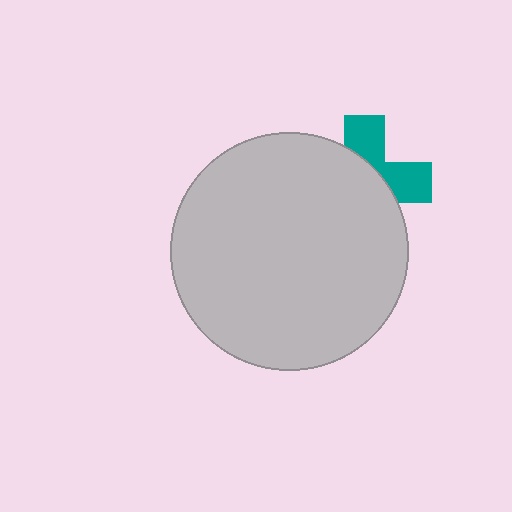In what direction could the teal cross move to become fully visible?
The teal cross could move toward the upper-right. That would shift it out from behind the light gray circle entirely.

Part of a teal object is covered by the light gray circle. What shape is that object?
It is a cross.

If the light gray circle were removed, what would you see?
You would see the complete teal cross.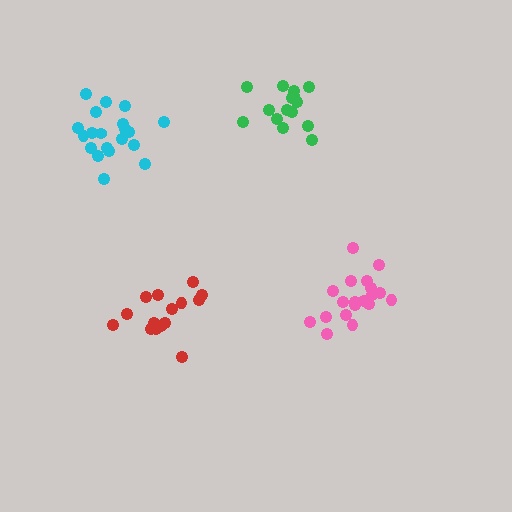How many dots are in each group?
Group 1: 15 dots, Group 2: 15 dots, Group 3: 19 dots, Group 4: 20 dots (69 total).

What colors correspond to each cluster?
The clusters are colored: green, red, pink, cyan.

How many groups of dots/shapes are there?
There are 4 groups.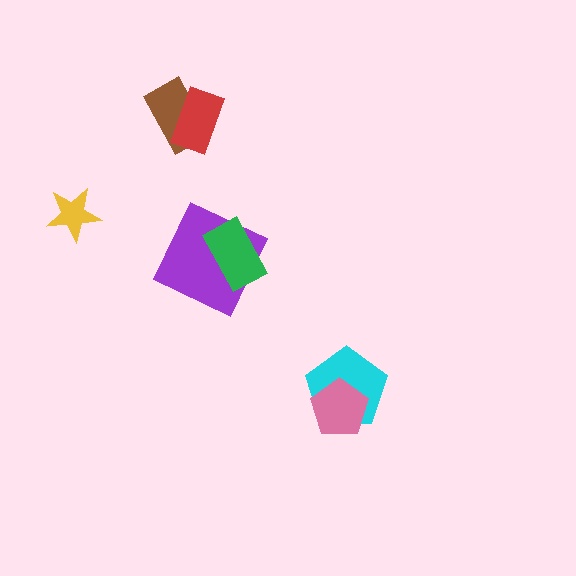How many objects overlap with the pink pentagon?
1 object overlaps with the pink pentagon.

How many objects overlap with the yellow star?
0 objects overlap with the yellow star.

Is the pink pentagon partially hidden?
No, no other shape covers it.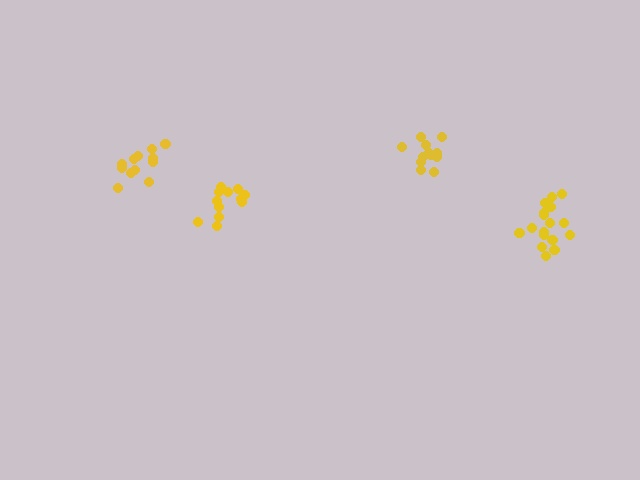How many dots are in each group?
Group 1: 12 dots, Group 2: 12 dots, Group 3: 17 dots, Group 4: 12 dots (53 total).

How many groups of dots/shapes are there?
There are 4 groups.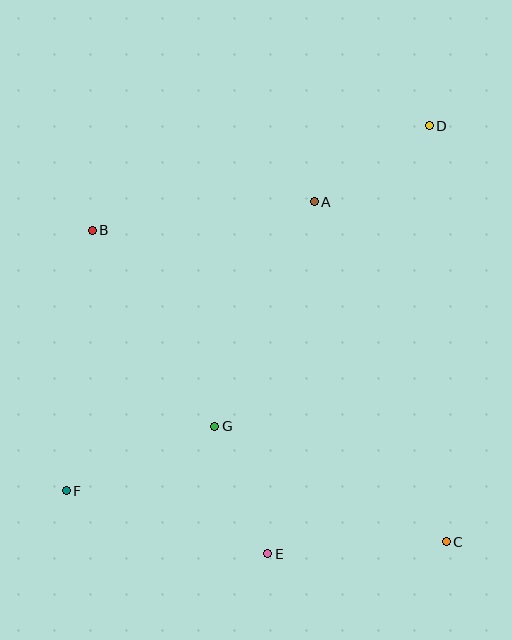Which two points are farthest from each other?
Points D and F are farthest from each other.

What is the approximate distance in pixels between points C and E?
The distance between C and E is approximately 179 pixels.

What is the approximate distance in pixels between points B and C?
The distance between B and C is approximately 471 pixels.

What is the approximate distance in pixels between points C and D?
The distance between C and D is approximately 416 pixels.